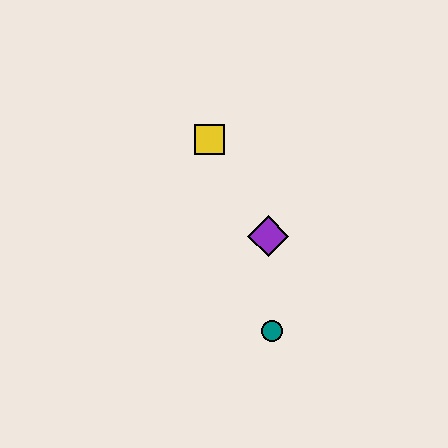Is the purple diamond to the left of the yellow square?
No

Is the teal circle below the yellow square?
Yes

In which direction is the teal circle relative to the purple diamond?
The teal circle is below the purple diamond.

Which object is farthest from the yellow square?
The teal circle is farthest from the yellow square.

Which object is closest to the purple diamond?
The teal circle is closest to the purple diamond.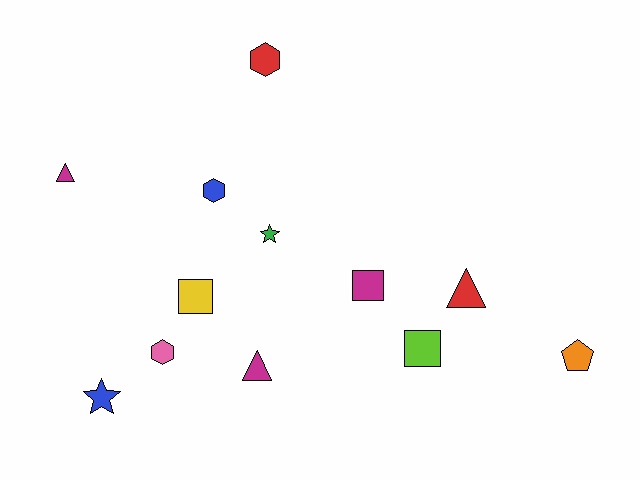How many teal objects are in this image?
There are no teal objects.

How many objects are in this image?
There are 12 objects.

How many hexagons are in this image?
There are 3 hexagons.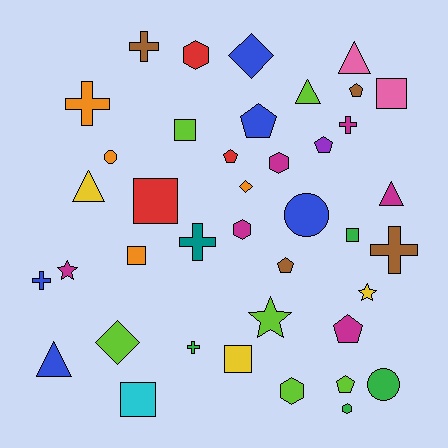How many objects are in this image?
There are 40 objects.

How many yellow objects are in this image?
There are 3 yellow objects.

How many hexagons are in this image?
There are 5 hexagons.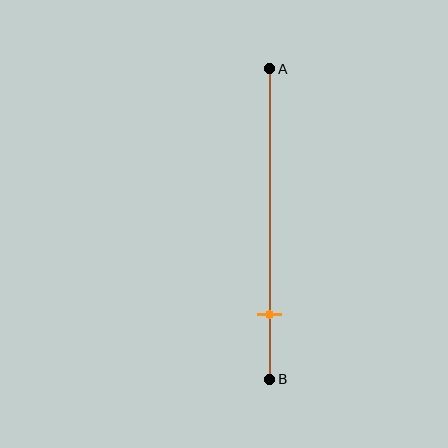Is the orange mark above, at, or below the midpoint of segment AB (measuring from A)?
The orange mark is below the midpoint of segment AB.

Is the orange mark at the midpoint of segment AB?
No, the mark is at about 80% from A, not at the 50% midpoint.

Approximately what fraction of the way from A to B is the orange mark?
The orange mark is approximately 80% of the way from A to B.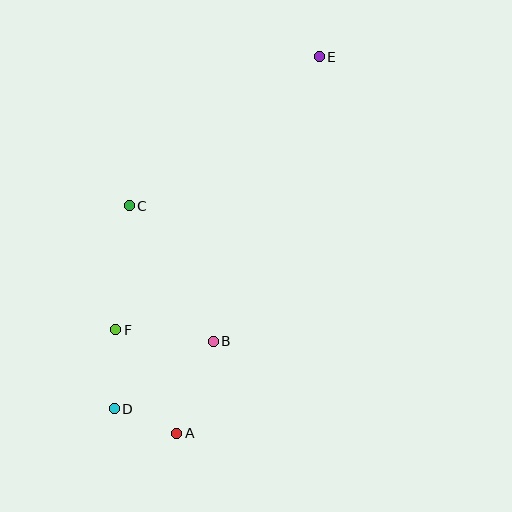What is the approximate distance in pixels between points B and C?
The distance between B and C is approximately 159 pixels.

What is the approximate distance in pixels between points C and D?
The distance between C and D is approximately 203 pixels.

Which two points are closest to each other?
Points A and D are closest to each other.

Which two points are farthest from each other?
Points D and E are farthest from each other.